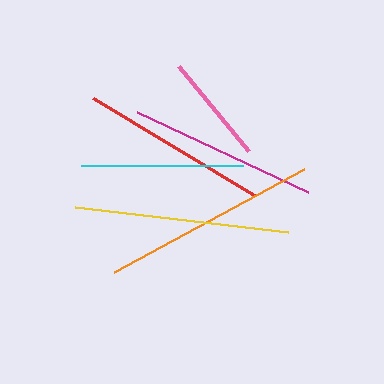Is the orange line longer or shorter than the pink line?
The orange line is longer than the pink line.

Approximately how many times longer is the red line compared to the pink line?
The red line is approximately 1.7 times the length of the pink line.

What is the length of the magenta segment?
The magenta segment is approximately 188 pixels long.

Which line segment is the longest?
The orange line is the longest at approximately 216 pixels.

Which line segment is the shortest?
The pink line is the shortest at approximately 110 pixels.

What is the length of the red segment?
The red segment is approximately 188 pixels long.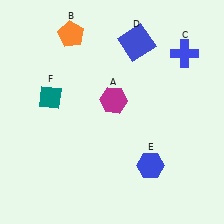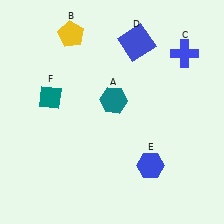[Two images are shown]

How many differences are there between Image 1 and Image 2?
There are 2 differences between the two images.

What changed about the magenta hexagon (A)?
In Image 1, A is magenta. In Image 2, it changed to teal.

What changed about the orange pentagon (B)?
In Image 1, B is orange. In Image 2, it changed to yellow.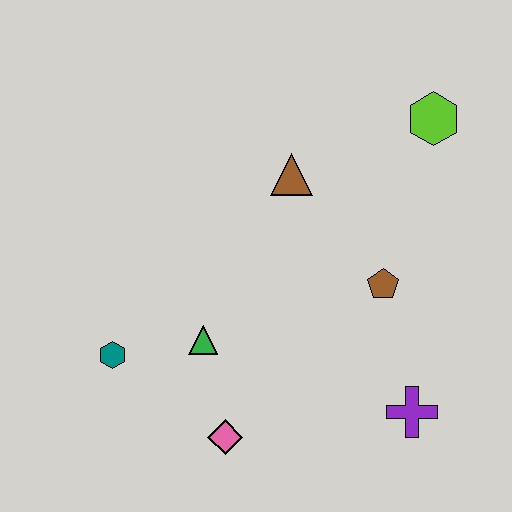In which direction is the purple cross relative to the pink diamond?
The purple cross is to the right of the pink diamond.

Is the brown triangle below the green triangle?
No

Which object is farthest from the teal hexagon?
The lime hexagon is farthest from the teal hexagon.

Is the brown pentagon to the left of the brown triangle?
No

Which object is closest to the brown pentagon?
The purple cross is closest to the brown pentagon.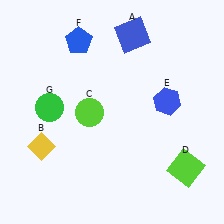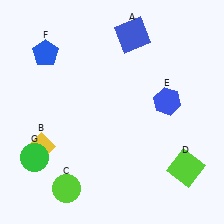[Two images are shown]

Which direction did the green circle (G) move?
The green circle (G) moved down.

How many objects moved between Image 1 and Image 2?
3 objects moved between the two images.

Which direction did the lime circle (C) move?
The lime circle (C) moved down.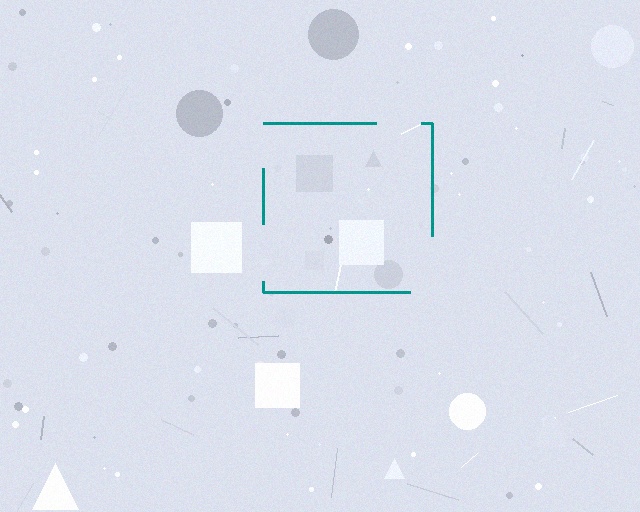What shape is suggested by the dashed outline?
The dashed outline suggests a square.